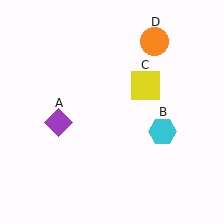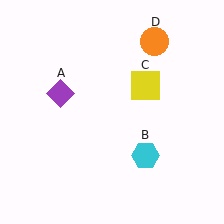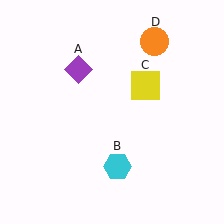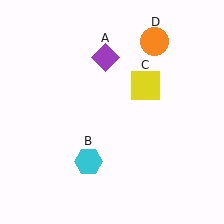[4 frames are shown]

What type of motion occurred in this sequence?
The purple diamond (object A), cyan hexagon (object B) rotated clockwise around the center of the scene.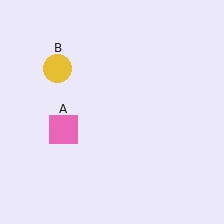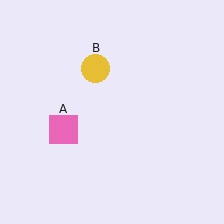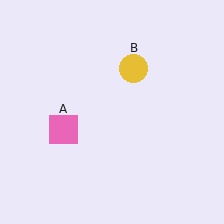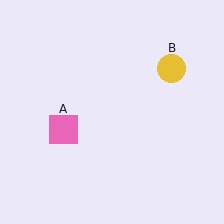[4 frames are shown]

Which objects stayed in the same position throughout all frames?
Pink square (object A) remained stationary.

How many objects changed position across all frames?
1 object changed position: yellow circle (object B).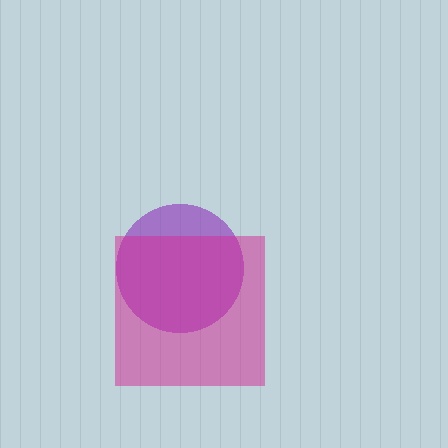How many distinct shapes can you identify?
There are 2 distinct shapes: a purple circle, a magenta square.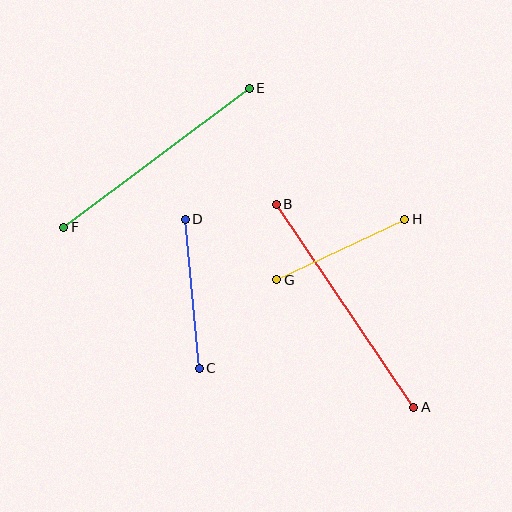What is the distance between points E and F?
The distance is approximately 232 pixels.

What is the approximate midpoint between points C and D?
The midpoint is at approximately (192, 294) pixels.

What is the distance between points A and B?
The distance is approximately 246 pixels.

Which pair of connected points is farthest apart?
Points A and B are farthest apart.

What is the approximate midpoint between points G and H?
The midpoint is at approximately (341, 250) pixels.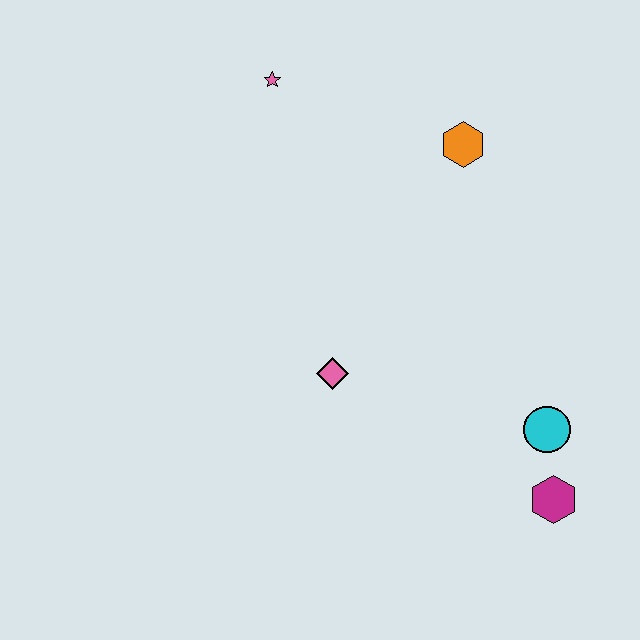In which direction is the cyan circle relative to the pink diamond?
The cyan circle is to the right of the pink diamond.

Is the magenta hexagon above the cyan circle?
No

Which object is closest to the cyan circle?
The magenta hexagon is closest to the cyan circle.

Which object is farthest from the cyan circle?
The pink star is farthest from the cyan circle.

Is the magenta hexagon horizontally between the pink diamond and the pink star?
No